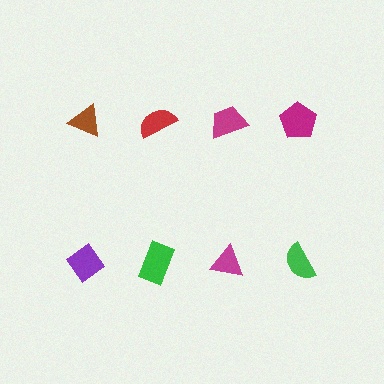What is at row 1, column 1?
A brown triangle.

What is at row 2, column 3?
A magenta triangle.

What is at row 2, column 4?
A green semicircle.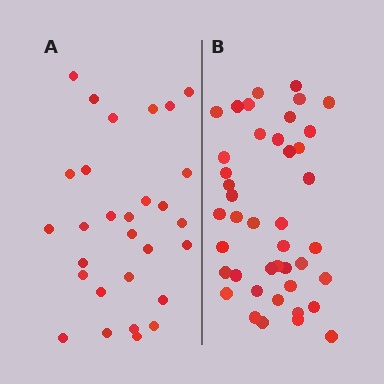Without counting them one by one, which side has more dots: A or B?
Region B (the right region) has more dots.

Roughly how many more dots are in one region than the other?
Region B has approximately 15 more dots than region A.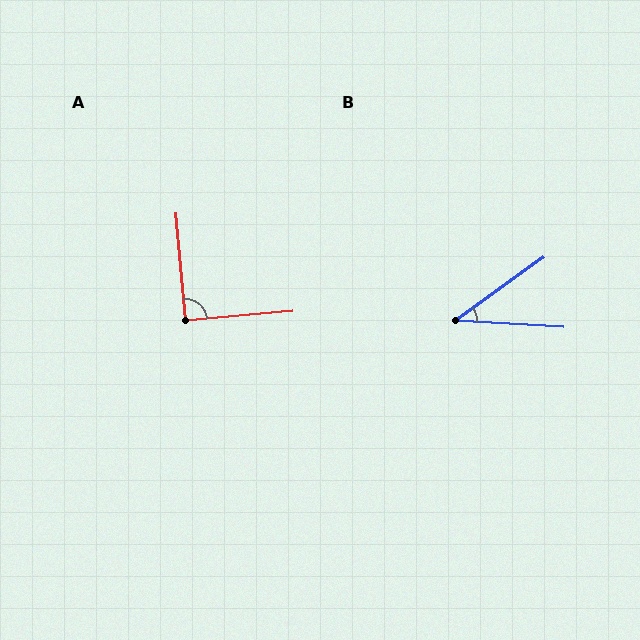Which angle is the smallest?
B, at approximately 39 degrees.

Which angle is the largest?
A, at approximately 90 degrees.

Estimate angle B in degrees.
Approximately 39 degrees.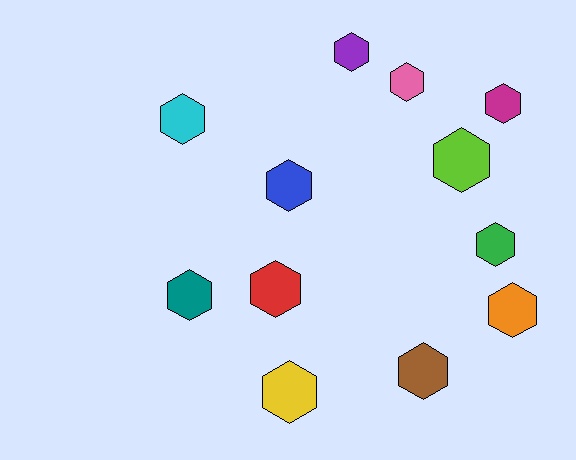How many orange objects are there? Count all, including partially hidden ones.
There is 1 orange object.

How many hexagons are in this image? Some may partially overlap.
There are 12 hexagons.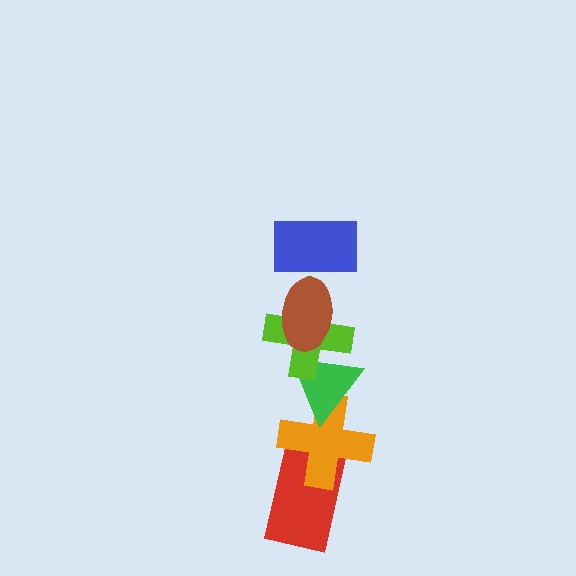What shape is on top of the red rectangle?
The orange cross is on top of the red rectangle.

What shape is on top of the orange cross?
The green triangle is on top of the orange cross.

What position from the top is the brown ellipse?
The brown ellipse is 2nd from the top.